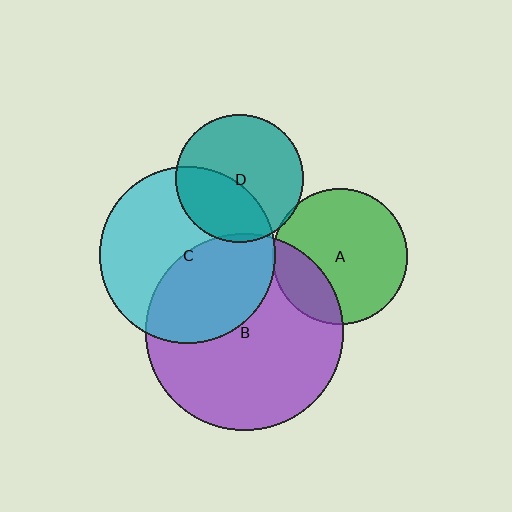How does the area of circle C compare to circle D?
Approximately 1.9 times.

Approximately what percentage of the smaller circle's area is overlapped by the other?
Approximately 5%.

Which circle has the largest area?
Circle B (purple).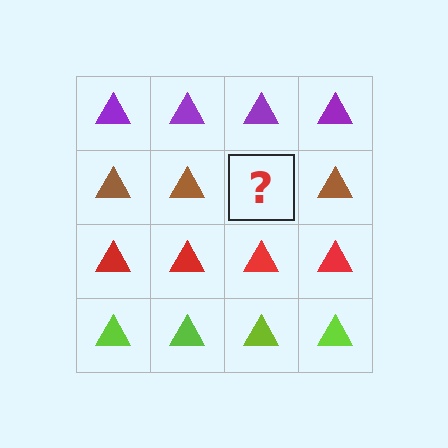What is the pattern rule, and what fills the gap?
The rule is that each row has a consistent color. The gap should be filled with a brown triangle.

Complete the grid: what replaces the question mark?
The question mark should be replaced with a brown triangle.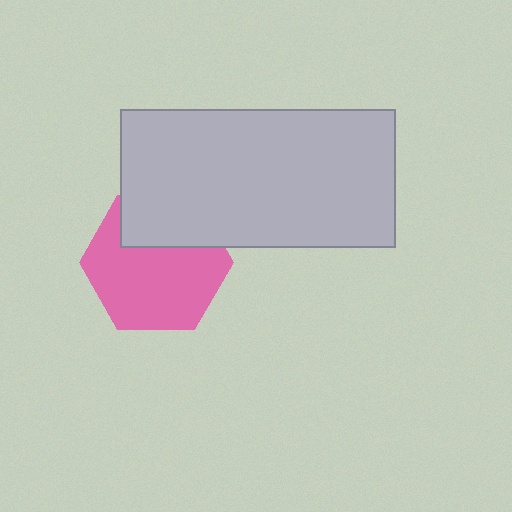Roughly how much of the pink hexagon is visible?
Most of it is visible (roughly 70%).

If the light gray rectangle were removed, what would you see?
You would see the complete pink hexagon.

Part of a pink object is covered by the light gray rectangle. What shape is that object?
It is a hexagon.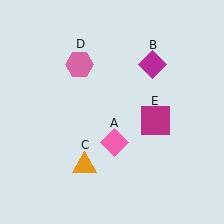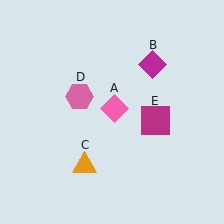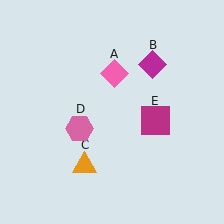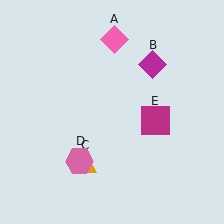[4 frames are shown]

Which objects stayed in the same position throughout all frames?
Magenta diamond (object B) and orange triangle (object C) and magenta square (object E) remained stationary.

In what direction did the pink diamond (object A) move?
The pink diamond (object A) moved up.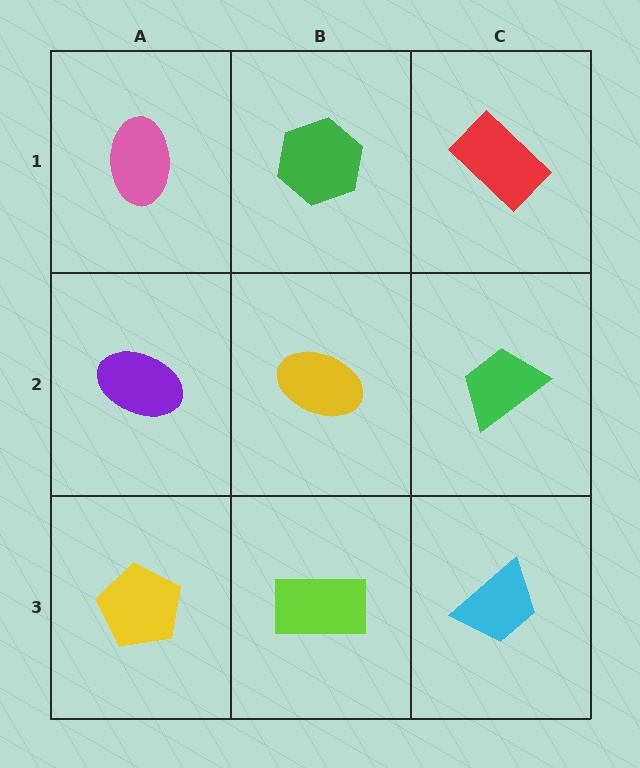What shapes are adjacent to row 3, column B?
A yellow ellipse (row 2, column B), a yellow pentagon (row 3, column A), a cyan trapezoid (row 3, column C).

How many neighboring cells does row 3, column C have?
2.